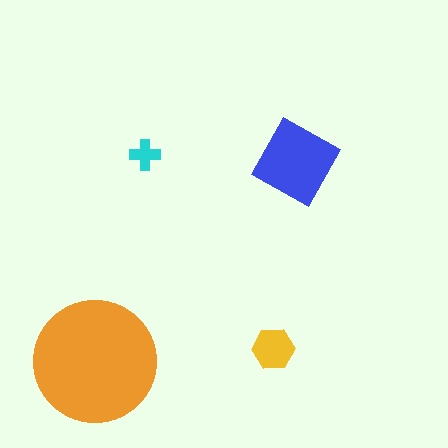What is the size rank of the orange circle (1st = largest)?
1st.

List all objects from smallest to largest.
The cyan cross, the yellow hexagon, the blue square, the orange circle.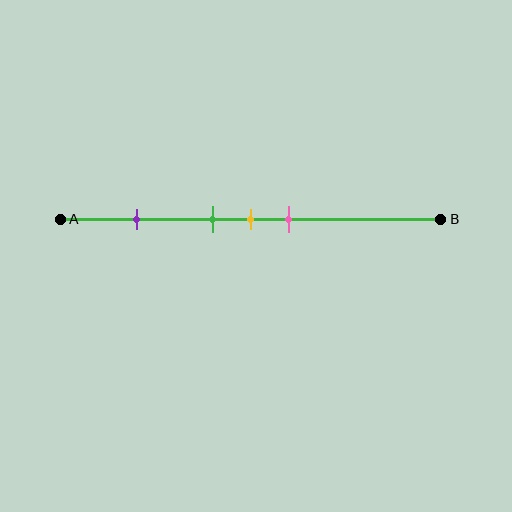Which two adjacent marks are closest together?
The green and yellow marks are the closest adjacent pair.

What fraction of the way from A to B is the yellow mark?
The yellow mark is approximately 50% (0.5) of the way from A to B.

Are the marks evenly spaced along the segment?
No, the marks are not evenly spaced.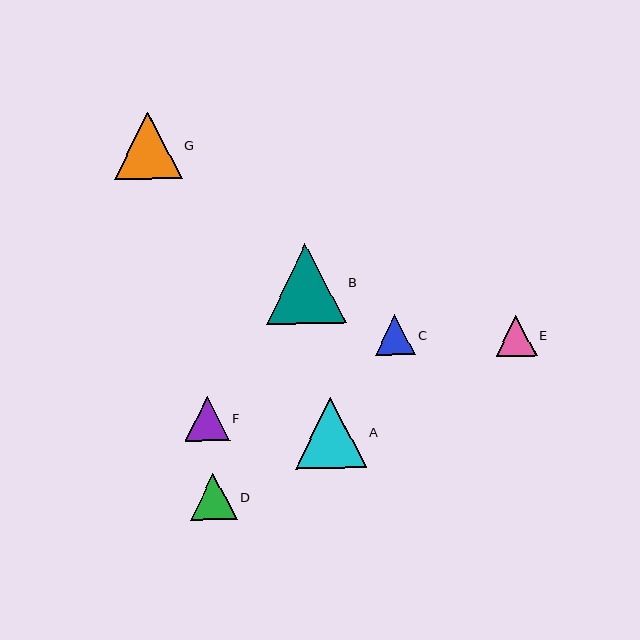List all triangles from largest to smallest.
From largest to smallest: B, A, G, D, F, E, C.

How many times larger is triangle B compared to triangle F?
Triangle B is approximately 1.8 times the size of triangle F.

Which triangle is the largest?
Triangle B is the largest with a size of approximately 80 pixels.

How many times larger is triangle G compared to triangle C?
Triangle G is approximately 1.7 times the size of triangle C.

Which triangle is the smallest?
Triangle C is the smallest with a size of approximately 40 pixels.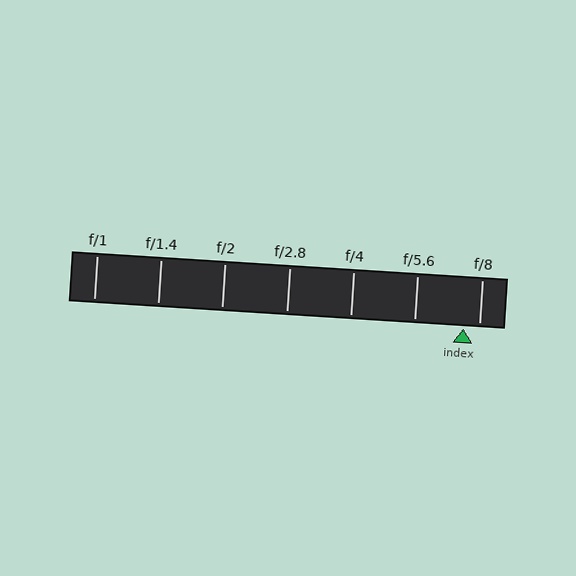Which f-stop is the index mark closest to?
The index mark is closest to f/8.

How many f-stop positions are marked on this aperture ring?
There are 7 f-stop positions marked.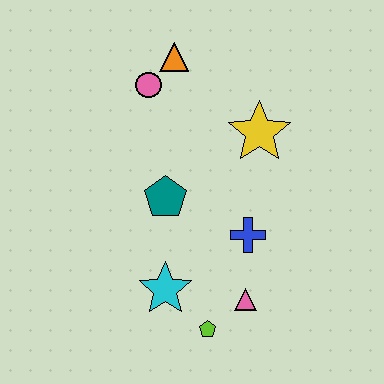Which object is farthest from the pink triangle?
The orange triangle is farthest from the pink triangle.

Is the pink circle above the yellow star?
Yes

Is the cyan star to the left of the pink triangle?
Yes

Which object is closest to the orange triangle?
The pink circle is closest to the orange triangle.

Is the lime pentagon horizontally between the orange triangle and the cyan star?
No